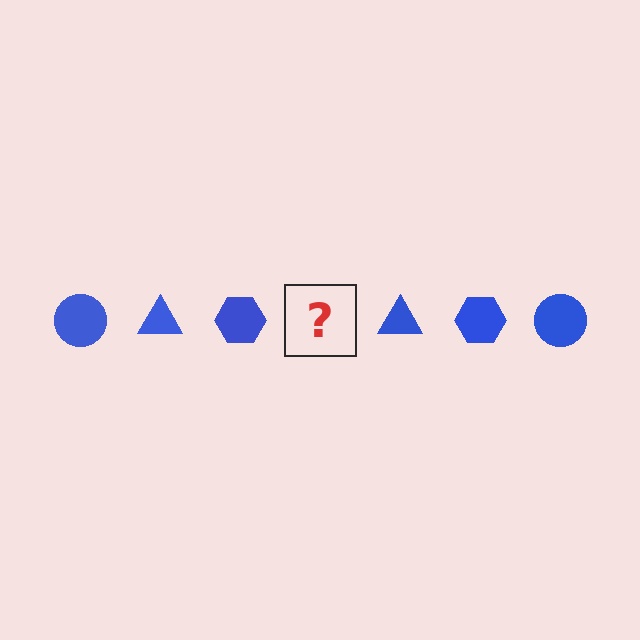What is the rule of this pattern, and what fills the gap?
The rule is that the pattern cycles through circle, triangle, hexagon shapes in blue. The gap should be filled with a blue circle.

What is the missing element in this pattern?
The missing element is a blue circle.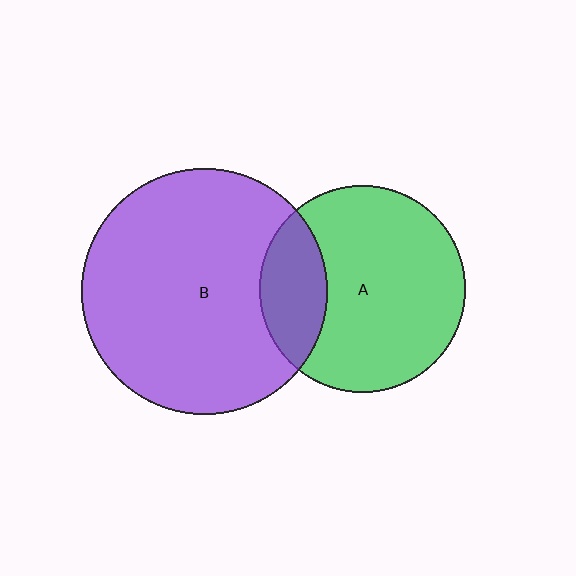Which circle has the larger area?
Circle B (purple).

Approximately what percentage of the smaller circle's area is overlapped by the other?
Approximately 25%.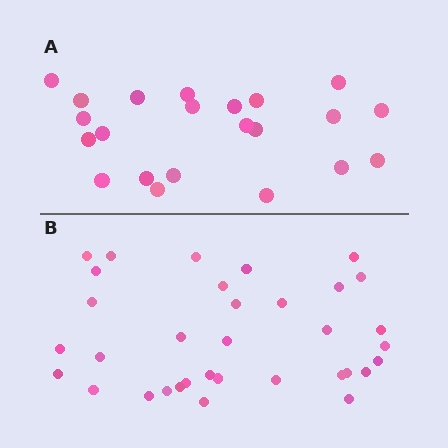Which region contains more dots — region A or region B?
Region B (the bottom region) has more dots.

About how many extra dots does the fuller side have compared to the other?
Region B has roughly 12 or so more dots than region A.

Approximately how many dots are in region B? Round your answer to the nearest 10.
About 30 dots. (The exact count is 34, which rounds to 30.)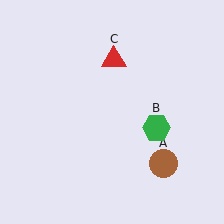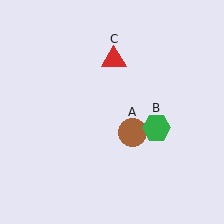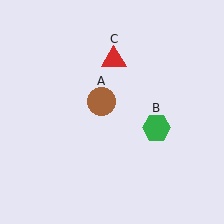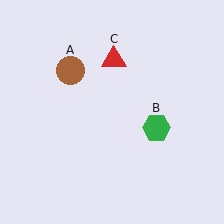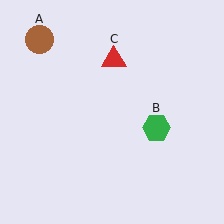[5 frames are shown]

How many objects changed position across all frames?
1 object changed position: brown circle (object A).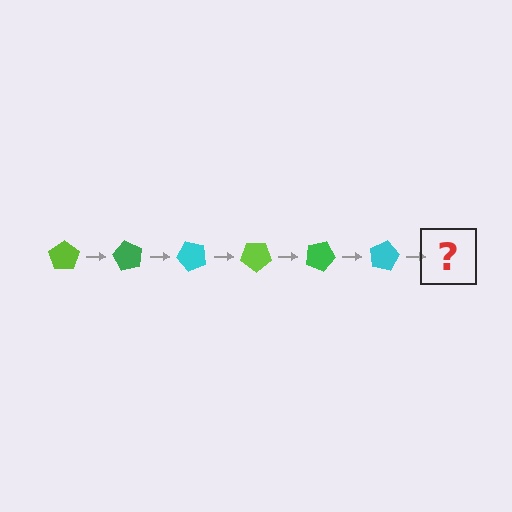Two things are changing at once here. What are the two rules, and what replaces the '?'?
The two rules are that it rotates 60 degrees each step and the color cycles through lime, green, and cyan. The '?' should be a lime pentagon, rotated 360 degrees from the start.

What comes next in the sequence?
The next element should be a lime pentagon, rotated 360 degrees from the start.